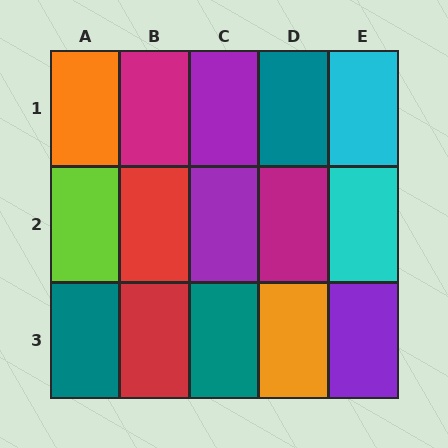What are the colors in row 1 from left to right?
Orange, magenta, purple, teal, cyan.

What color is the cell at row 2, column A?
Lime.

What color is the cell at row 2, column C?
Purple.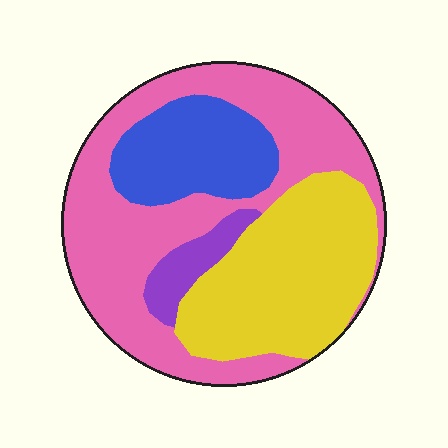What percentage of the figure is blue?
Blue takes up less than a quarter of the figure.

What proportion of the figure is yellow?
Yellow covers about 30% of the figure.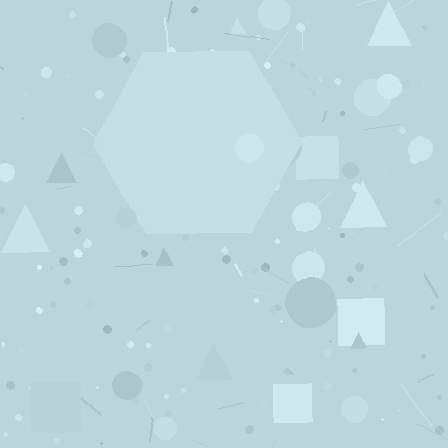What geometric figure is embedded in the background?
A hexagon is embedded in the background.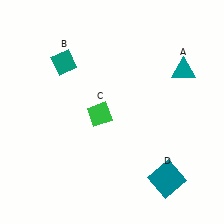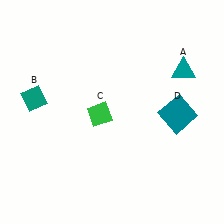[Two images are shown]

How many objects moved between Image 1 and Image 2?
2 objects moved between the two images.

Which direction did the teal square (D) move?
The teal square (D) moved up.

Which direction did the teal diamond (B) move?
The teal diamond (B) moved down.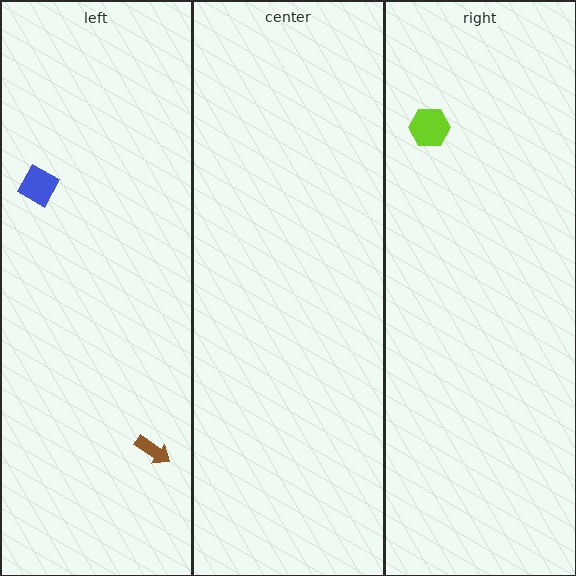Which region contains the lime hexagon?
The right region.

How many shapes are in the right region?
1.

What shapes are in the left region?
The brown arrow, the blue diamond.